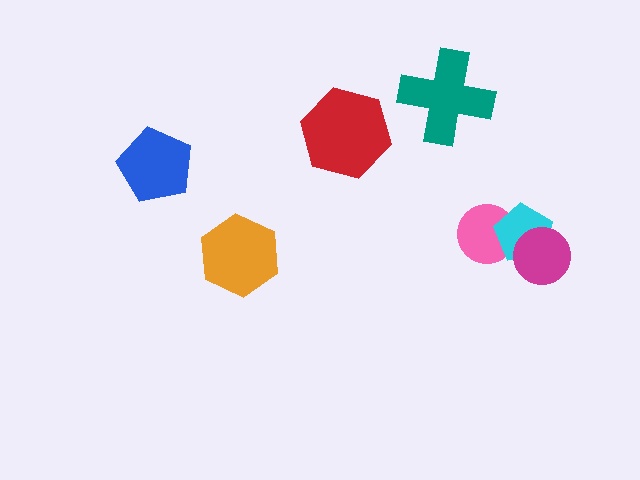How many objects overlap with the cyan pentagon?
2 objects overlap with the cyan pentagon.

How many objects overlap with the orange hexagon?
0 objects overlap with the orange hexagon.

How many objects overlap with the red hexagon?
0 objects overlap with the red hexagon.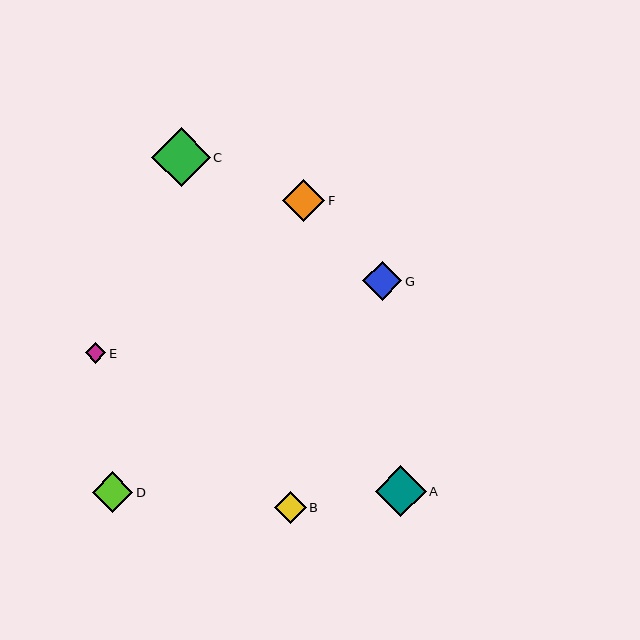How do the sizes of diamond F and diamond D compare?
Diamond F and diamond D are approximately the same size.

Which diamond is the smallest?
Diamond E is the smallest with a size of approximately 21 pixels.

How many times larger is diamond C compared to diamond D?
Diamond C is approximately 1.5 times the size of diamond D.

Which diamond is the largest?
Diamond C is the largest with a size of approximately 58 pixels.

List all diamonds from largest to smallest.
From largest to smallest: C, A, F, D, G, B, E.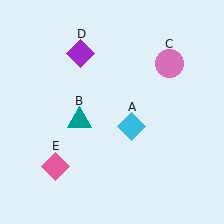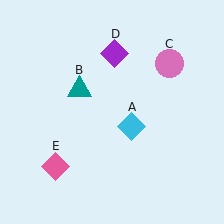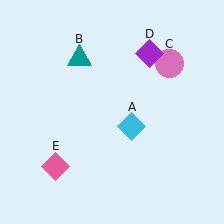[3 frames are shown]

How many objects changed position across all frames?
2 objects changed position: teal triangle (object B), purple diamond (object D).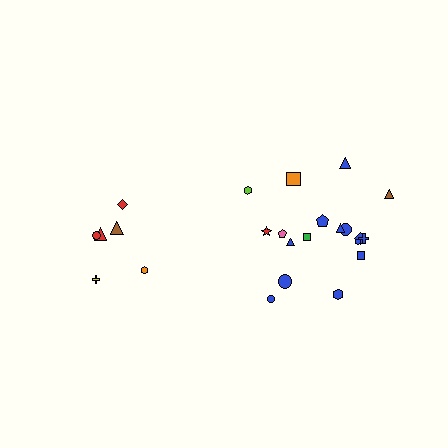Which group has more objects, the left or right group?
The right group.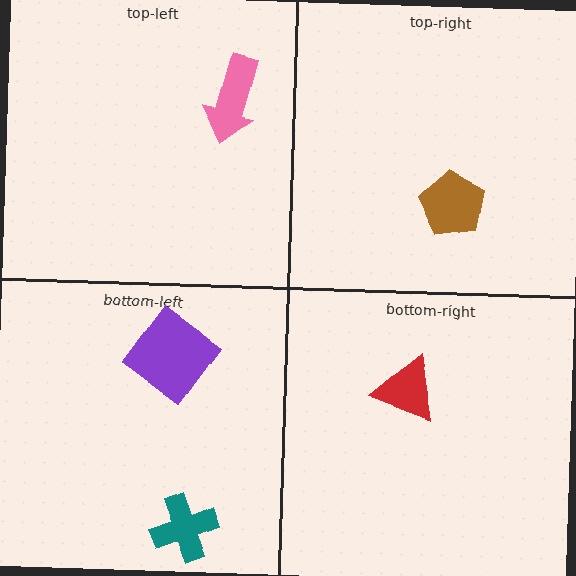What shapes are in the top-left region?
The pink arrow.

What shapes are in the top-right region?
The brown pentagon.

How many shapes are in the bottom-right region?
1.